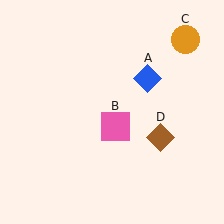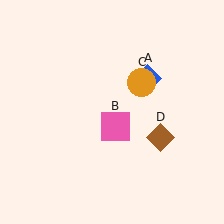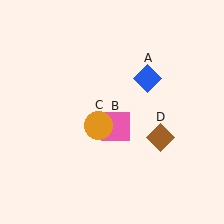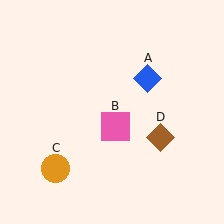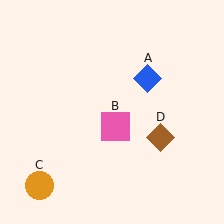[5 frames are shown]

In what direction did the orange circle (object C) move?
The orange circle (object C) moved down and to the left.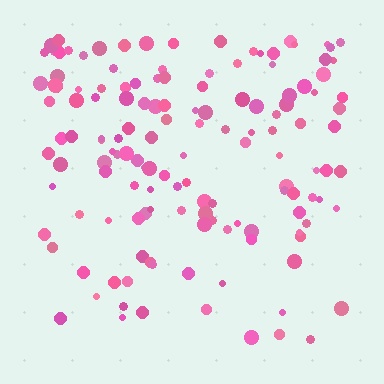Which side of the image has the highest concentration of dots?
The top.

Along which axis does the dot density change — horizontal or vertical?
Vertical.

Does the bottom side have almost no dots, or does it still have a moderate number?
Still a moderate number, just noticeably fewer than the top.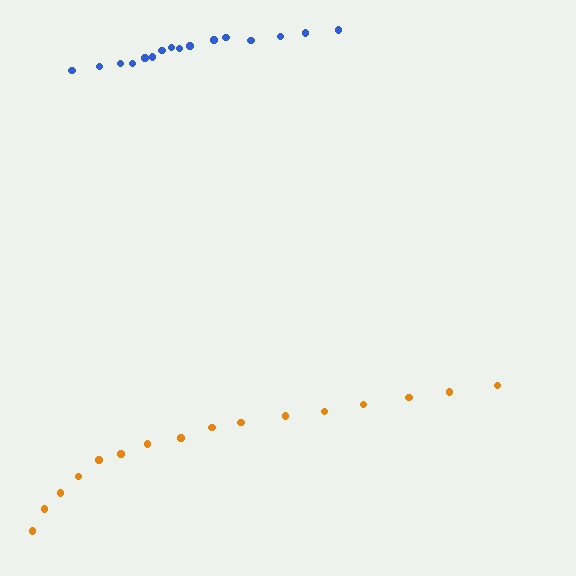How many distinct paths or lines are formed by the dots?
There are 2 distinct paths.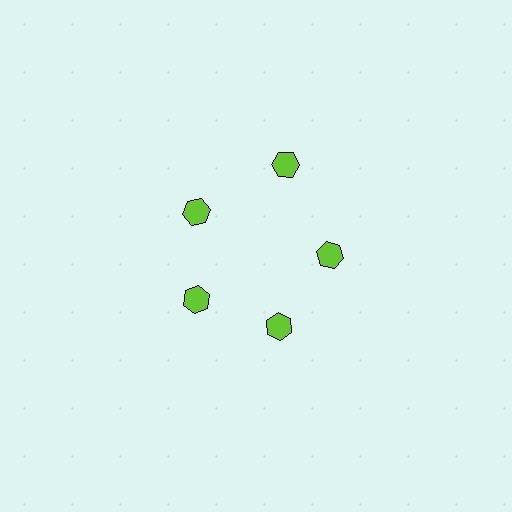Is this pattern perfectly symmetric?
No. The 5 lime hexagons are arranged in a ring, but one element near the 1 o'clock position is pushed outward from the center, breaking the 5-fold rotational symmetry.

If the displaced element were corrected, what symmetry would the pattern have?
It would have 5-fold rotational symmetry — the pattern would map onto itself every 72 degrees.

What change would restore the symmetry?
The symmetry would be restored by moving it inward, back onto the ring so that all 5 hexagons sit at equal angles and equal distance from the center.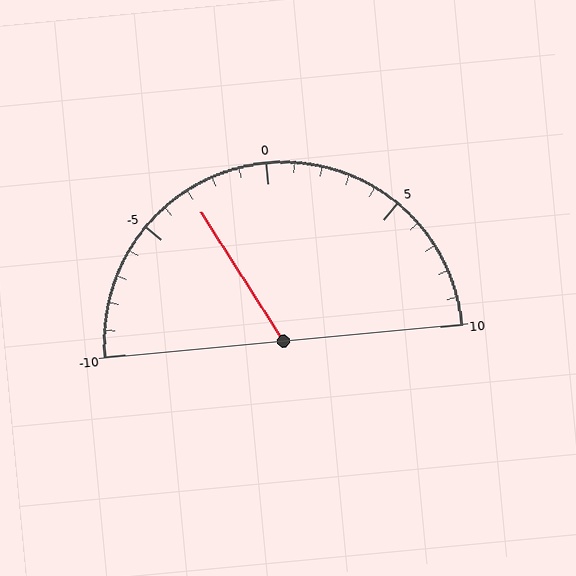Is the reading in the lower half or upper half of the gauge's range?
The reading is in the lower half of the range (-10 to 10).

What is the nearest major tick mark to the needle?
The nearest major tick mark is -5.